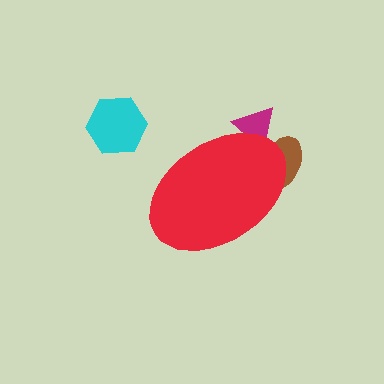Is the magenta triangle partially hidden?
Yes, the magenta triangle is partially hidden behind the red ellipse.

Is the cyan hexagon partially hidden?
No, the cyan hexagon is fully visible.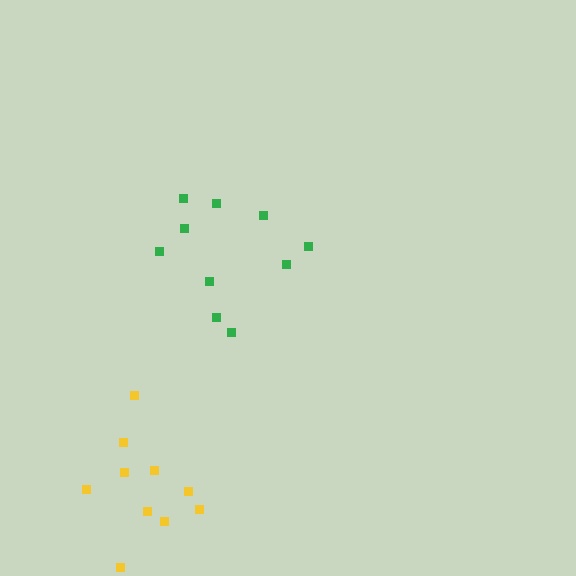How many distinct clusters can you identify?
There are 2 distinct clusters.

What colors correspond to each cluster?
The clusters are colored: green, yellow.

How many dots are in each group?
Group 1: 10 dots, Group 2: 10 dots (20 total).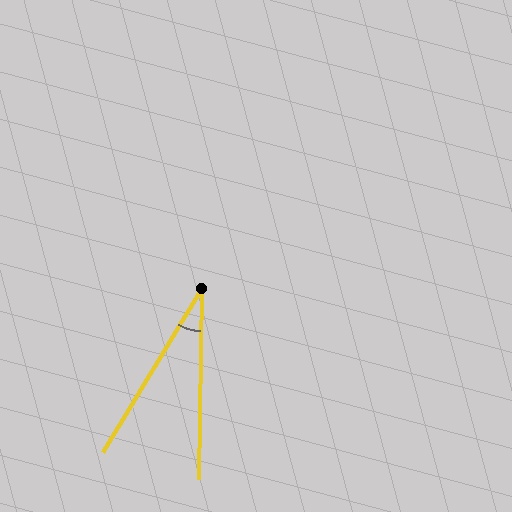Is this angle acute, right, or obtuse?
It is acute.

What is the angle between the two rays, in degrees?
Approximately 30 degrees.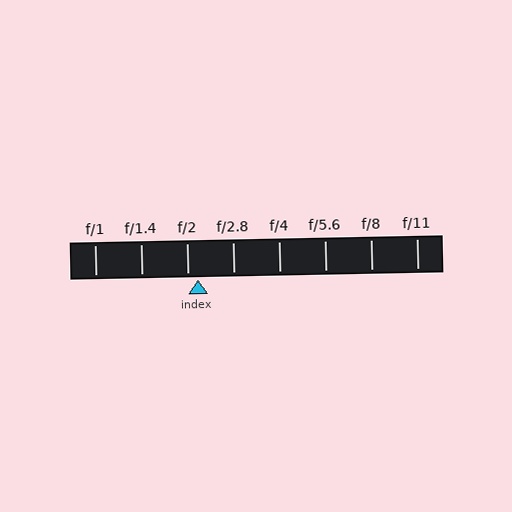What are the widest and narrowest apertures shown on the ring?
The widest aperture shown is f/1 and the narrowest is f/11.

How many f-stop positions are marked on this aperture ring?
There are 8 f-stop positions marked.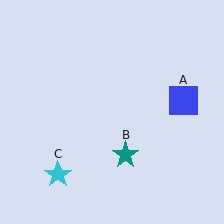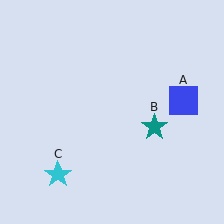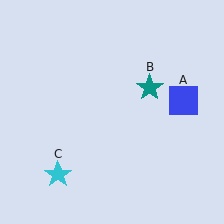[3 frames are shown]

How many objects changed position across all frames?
1 object changed position: teal star (object B).